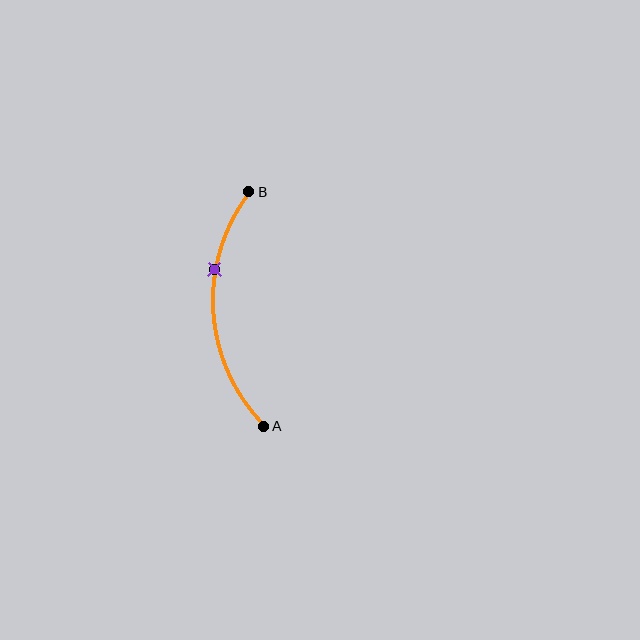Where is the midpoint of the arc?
The arc midpoint is the point on the curve farthest from the straight line joining A and B. It sits to the left of that line.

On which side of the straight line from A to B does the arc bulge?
The arc bulges to the left of the straight line connecting A and B.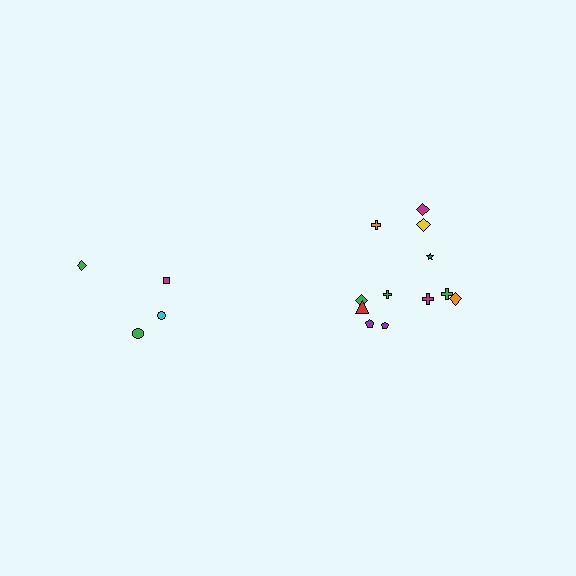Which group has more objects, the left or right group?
The right group.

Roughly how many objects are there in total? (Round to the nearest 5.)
Roughly 15 objects in total.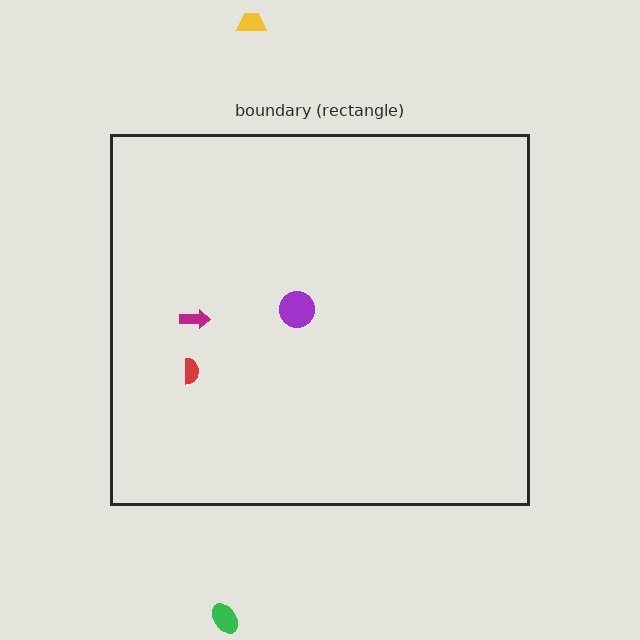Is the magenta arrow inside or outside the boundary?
Inside.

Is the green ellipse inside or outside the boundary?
Outside.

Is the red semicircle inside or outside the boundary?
Inside.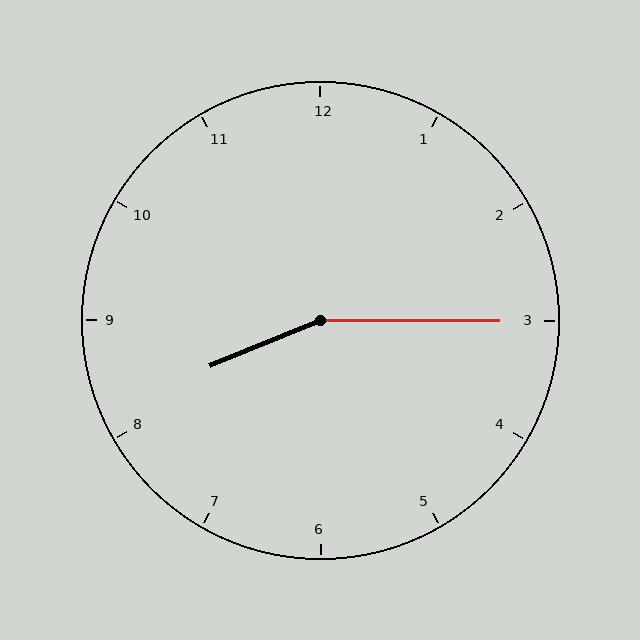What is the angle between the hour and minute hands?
Approximately 158 degrees.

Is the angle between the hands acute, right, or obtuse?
It is obtuse.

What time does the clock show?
8:15.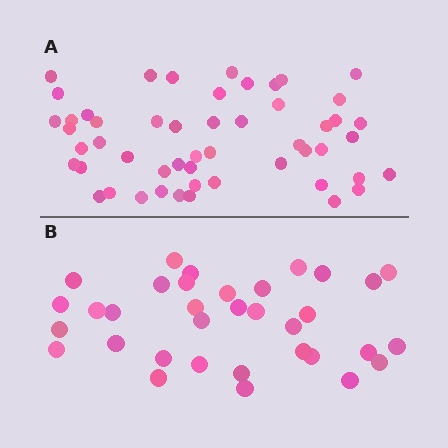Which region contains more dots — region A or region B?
Region A (the top region) has more dots.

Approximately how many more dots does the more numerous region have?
Region A has approximately 20 more dots than region B.